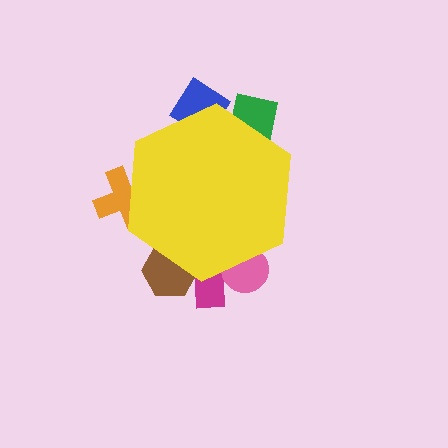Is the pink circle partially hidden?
Yes, the pink circle is partially hidden behind the yellow hexagon.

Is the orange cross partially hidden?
Yes, the orange cross is partially hidden behind the yellow hexagon.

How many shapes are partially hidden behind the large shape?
6 shapes are partially hidden.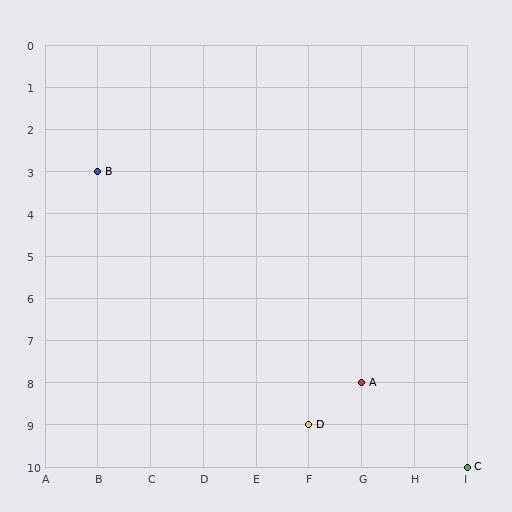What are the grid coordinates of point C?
Point C is at grid coordinates (I, 10).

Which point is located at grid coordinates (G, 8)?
Point A is at (G, 8).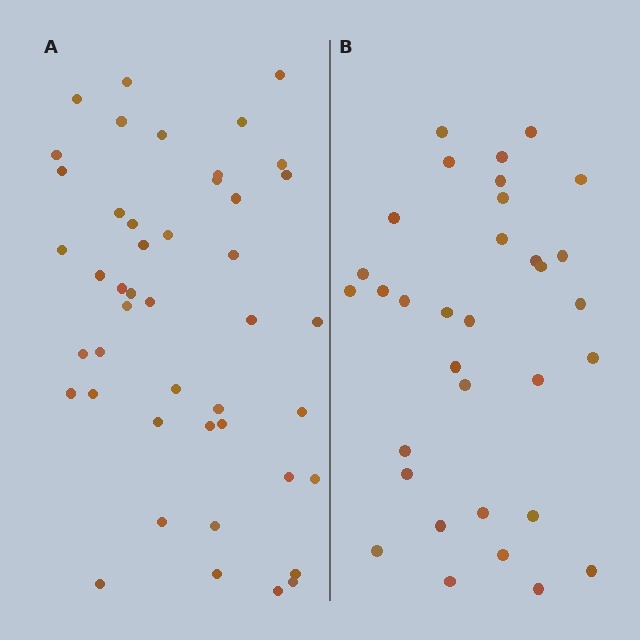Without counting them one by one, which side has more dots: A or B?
Region A (the left region) has more dots.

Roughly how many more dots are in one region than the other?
Region A has roughly 12 or so more dots than region B.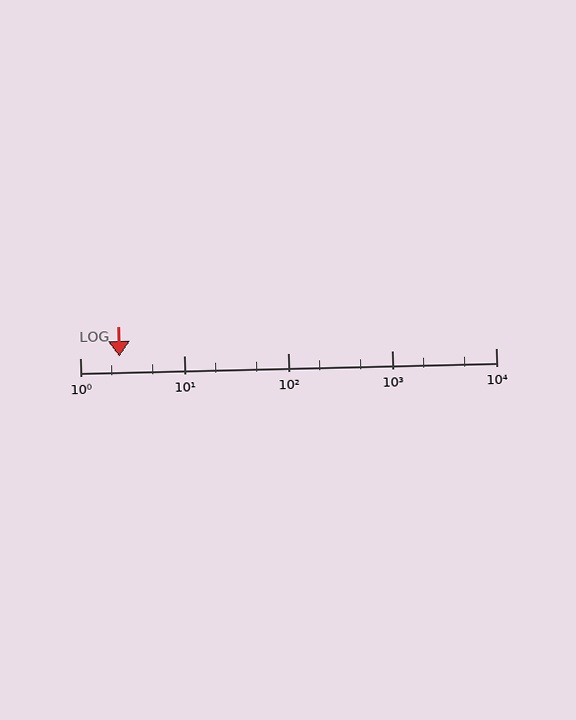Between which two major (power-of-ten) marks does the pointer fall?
The pointer is between 1 and 10.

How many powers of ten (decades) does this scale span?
The scale spans 4 decades, from 1 to 10000.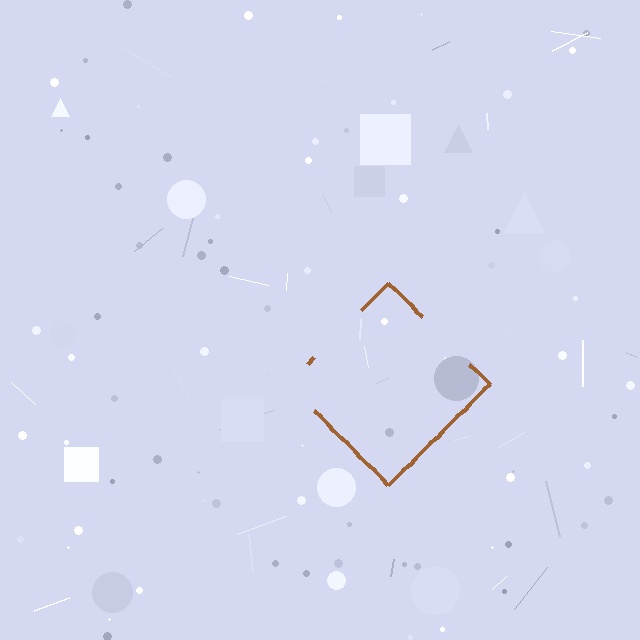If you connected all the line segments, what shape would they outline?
They would outline a diamond.